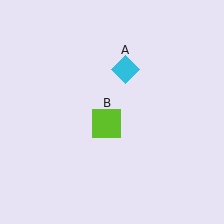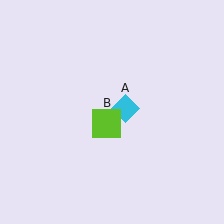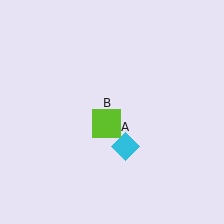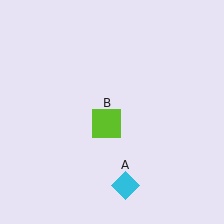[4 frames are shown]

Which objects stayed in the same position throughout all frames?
Lime square (object B) remained stationary.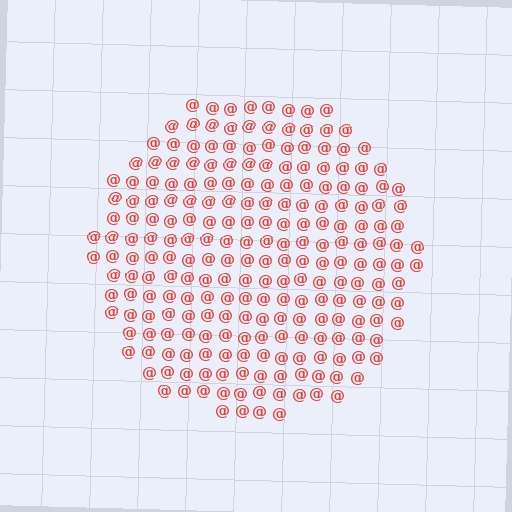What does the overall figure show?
The overall figure shows a circle.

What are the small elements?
The small elements are at signs.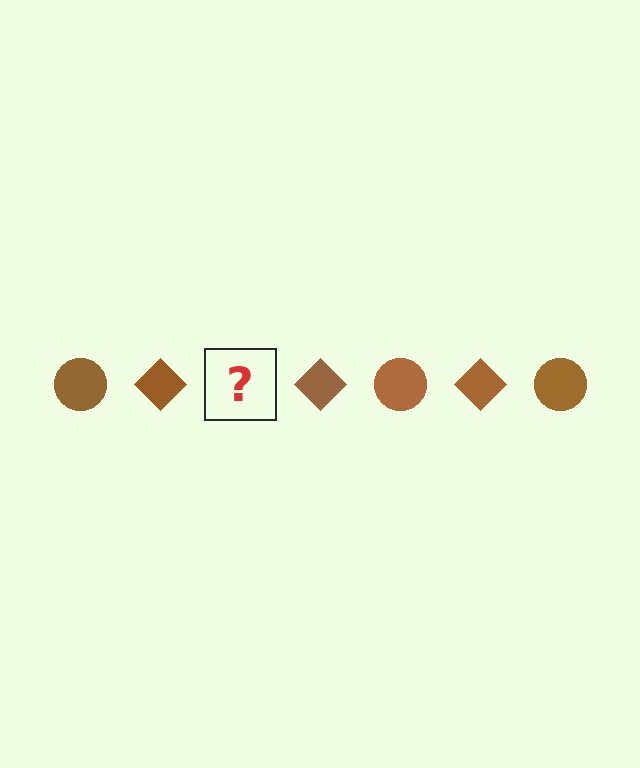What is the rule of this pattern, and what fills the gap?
The rule is that the pattern cycles through circle, diamond shapes in brown. The gap should be filled with a brown circle.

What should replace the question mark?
The question mark should be replaced with a brown circle.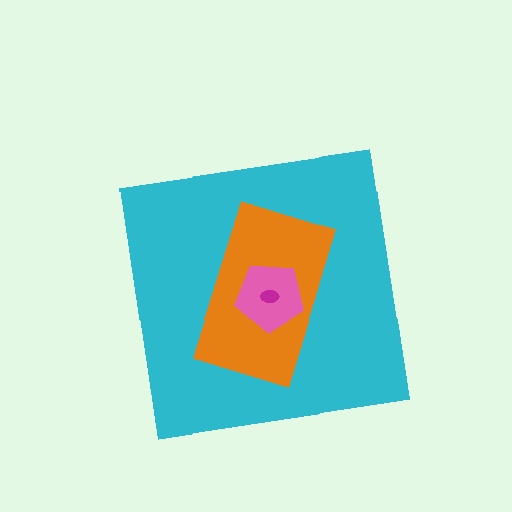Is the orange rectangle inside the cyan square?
Yes.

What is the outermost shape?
The cyan square.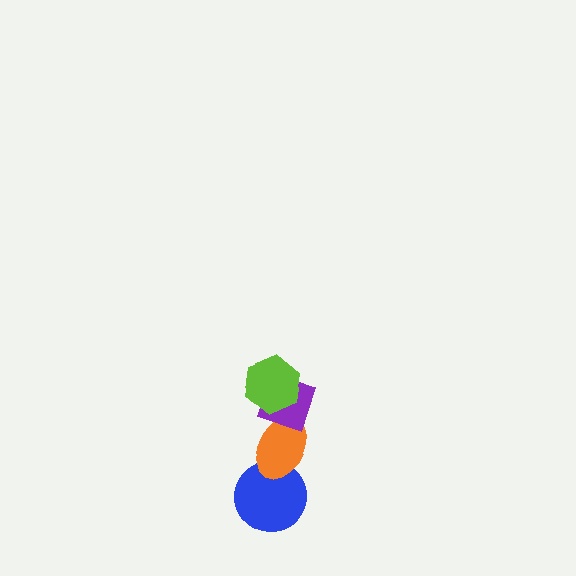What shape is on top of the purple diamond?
The lime hexagon is on top of the purple diamond.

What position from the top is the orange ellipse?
The orange ellipse is 3rd from the top.